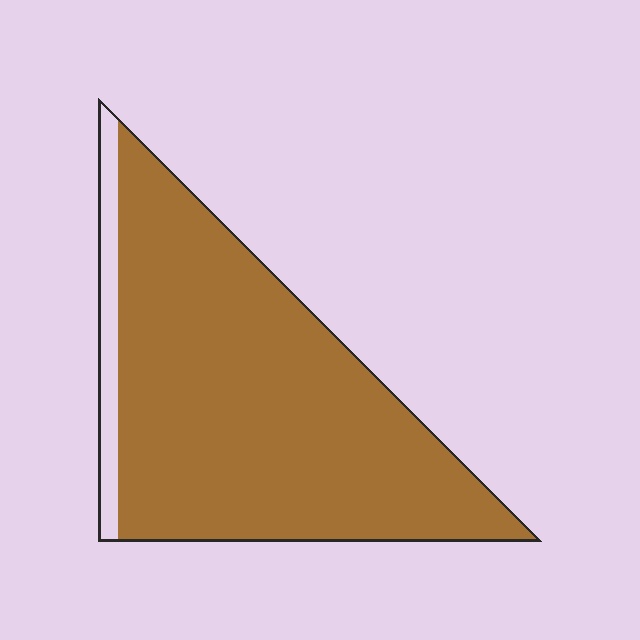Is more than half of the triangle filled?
Yes.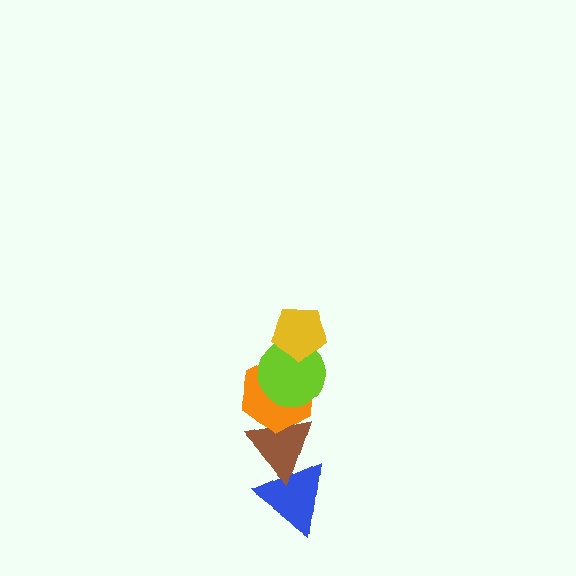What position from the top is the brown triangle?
The brown triangle is 4th from the top.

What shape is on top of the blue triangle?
The brown triangle is on top of the blue triangle.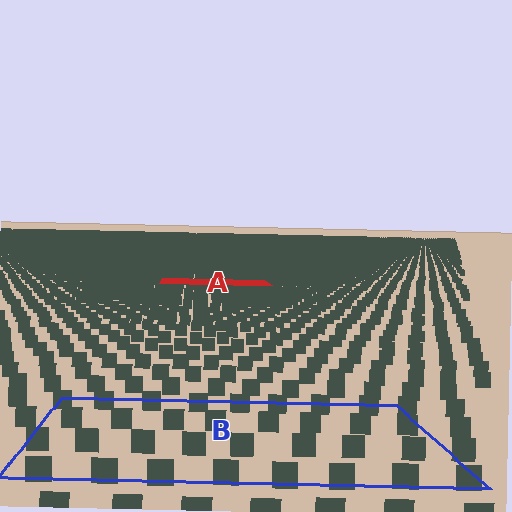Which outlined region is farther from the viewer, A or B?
Region A is farther from the viewer — the texture elements inside it appear smaller and more densely packed.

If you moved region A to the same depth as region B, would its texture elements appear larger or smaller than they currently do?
They would appear larger. At a closer depth, the same texture elements are projected at a bigger on-screen size.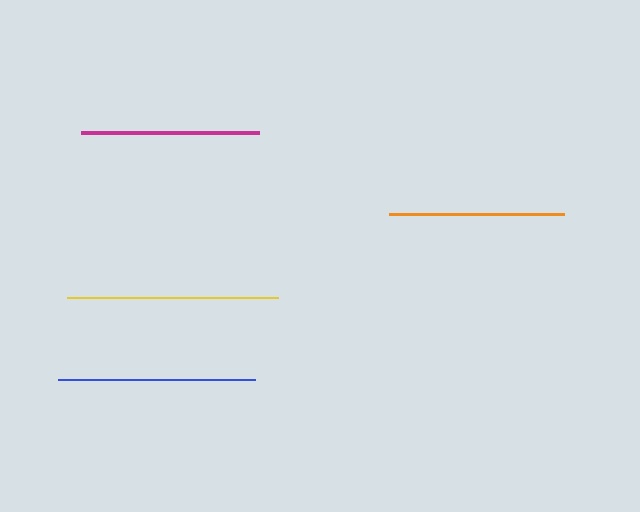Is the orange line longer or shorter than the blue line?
The blue line is longer than the orange line.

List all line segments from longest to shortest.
From longest to shortest: yellow, blue, magenta, orange.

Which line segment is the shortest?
The orange line is the shortest at approximately 175 pixels.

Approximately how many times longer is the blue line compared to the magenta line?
The blue line is approximately 1.1 times the length of the magenta line.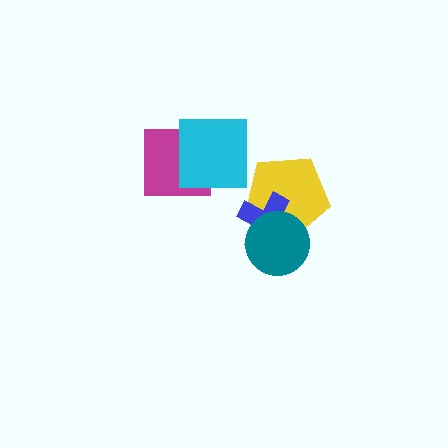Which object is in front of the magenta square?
The cyan square is in front of the magenta square.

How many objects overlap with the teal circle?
2 objects overlap with the teal circle.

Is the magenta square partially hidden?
Yes, it is partially covered by another shape.